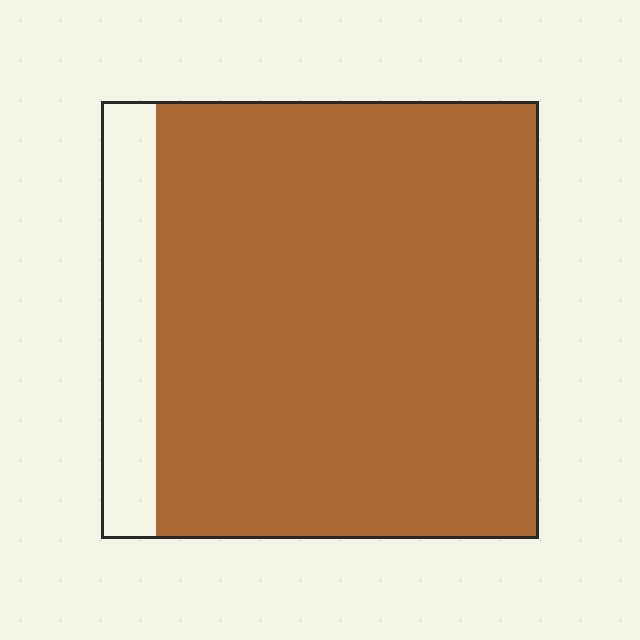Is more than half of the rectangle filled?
Yes.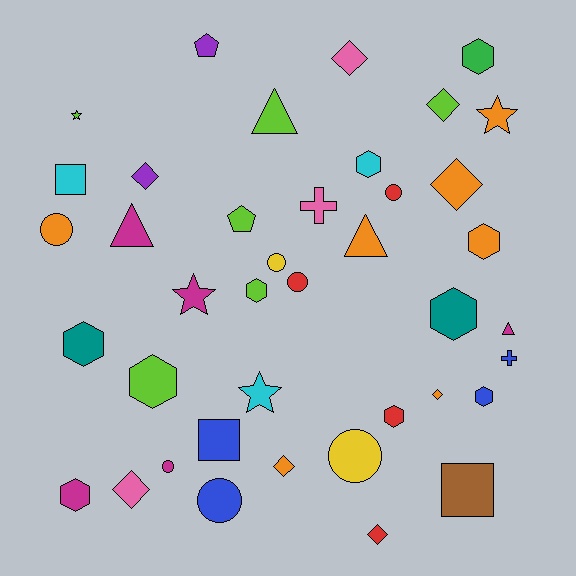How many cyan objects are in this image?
There are 3 cyan objects.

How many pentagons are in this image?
There are 2 pentagons.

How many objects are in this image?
There are 40 objects.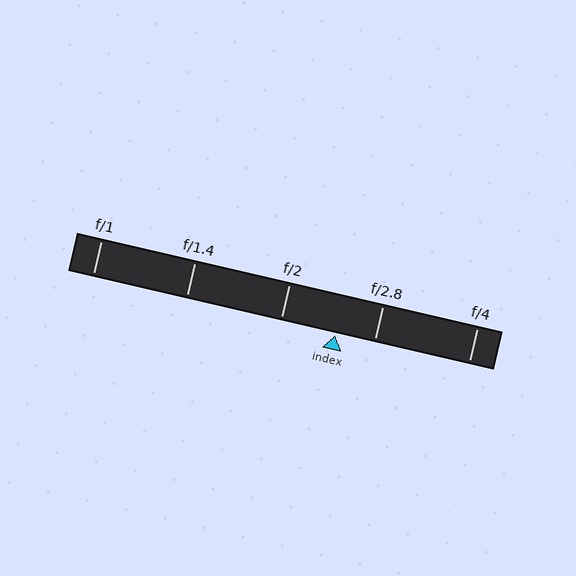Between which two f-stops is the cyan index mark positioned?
The index mark is between f/2 and f/2.8.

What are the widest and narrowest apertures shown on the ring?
The widest aperture shown is f/1 and the narrowest is f/4.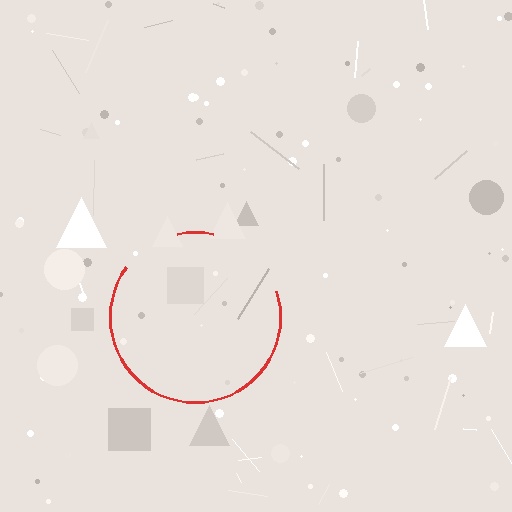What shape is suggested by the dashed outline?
The dashed outline suggests a circle.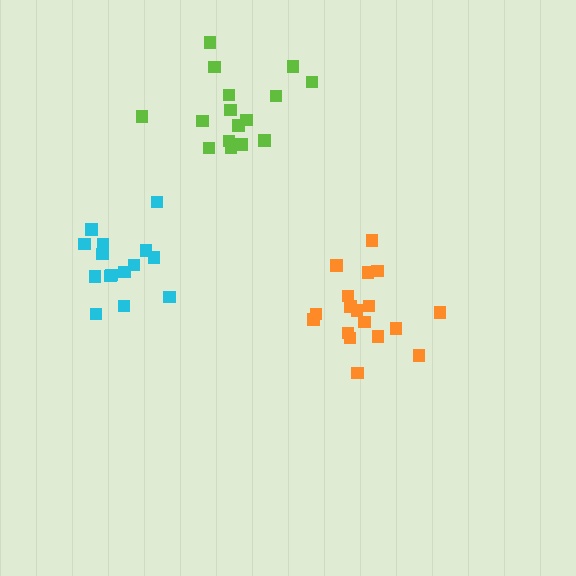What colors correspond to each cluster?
The clusters are colored: cyan, orange, lime.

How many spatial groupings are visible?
There are 3 spatial groupings.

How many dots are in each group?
Group 1: 15 dots, Group 2: 18 dots, Group 3: 16 dots (49 total).